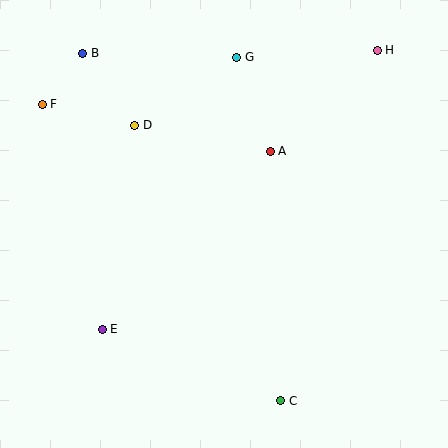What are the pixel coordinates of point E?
Point E is at (102, 329).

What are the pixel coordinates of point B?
Point B is at (83, 53).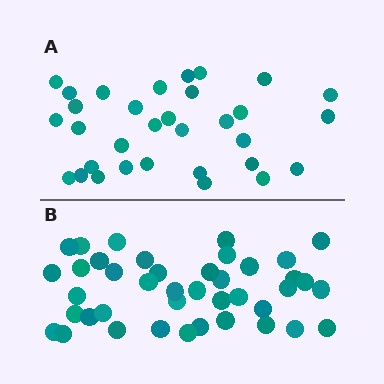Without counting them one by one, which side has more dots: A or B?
Region B (the bottom region) has more dots.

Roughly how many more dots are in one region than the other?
Region B has roughly 8 or so more dots than region A.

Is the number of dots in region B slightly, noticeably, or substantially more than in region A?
Region B has noticeably more, but not dramatically so. The ratio is roughly 1.3 to 1.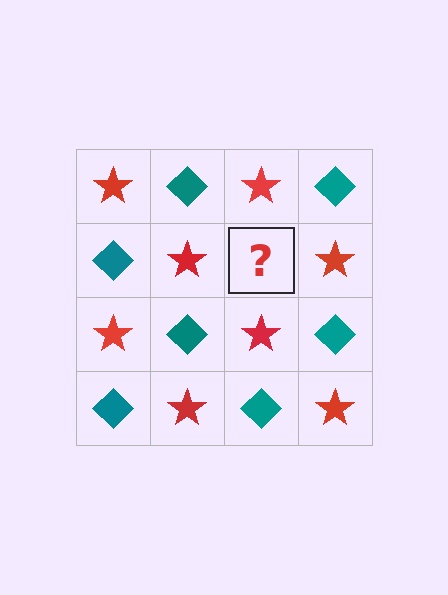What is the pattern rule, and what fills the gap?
The rule is that it alternates red star and teal diamond in a checkerboard pattern. The gap should be filled with a teal diamond.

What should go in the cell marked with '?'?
The missing cell should contain a teal diamond.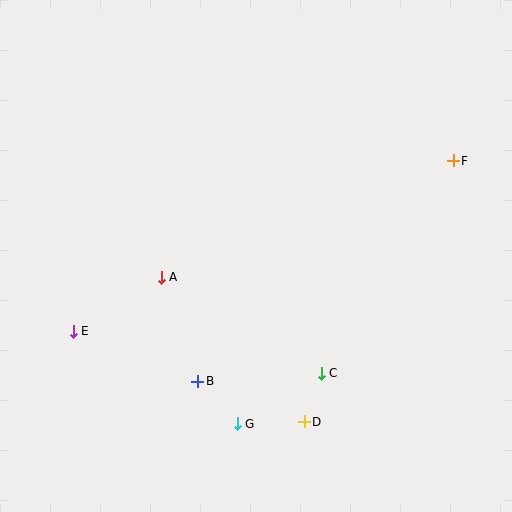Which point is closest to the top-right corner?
Point F is closest to the top-right corner.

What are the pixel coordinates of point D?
Point D is at (304, 422).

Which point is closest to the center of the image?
Point A at (161, 277) is closest to the center.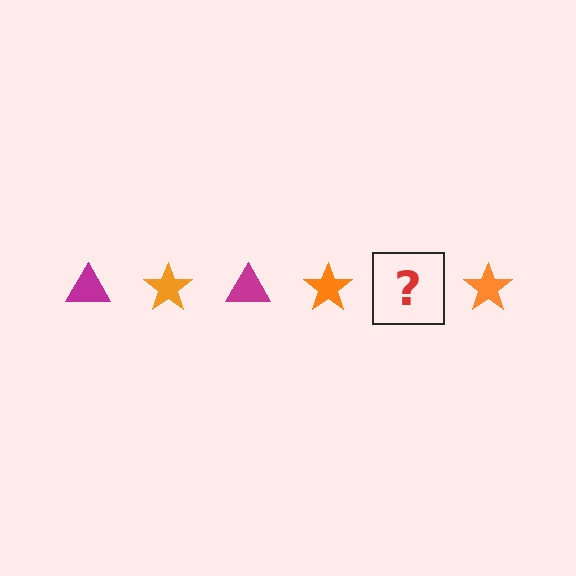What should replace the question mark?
The question mark should be replaced with a magenta triangle.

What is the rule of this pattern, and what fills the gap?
The rule is that the pattern alternates between magenta triangle and orange star. The gap should be filled with a magenta triangle.